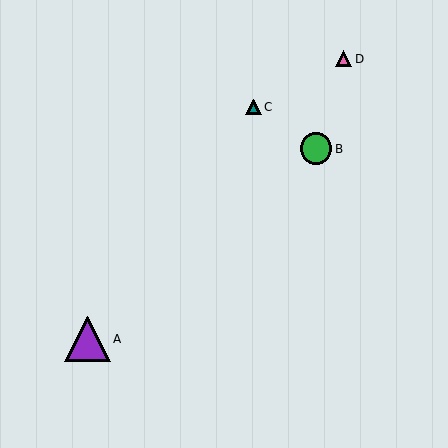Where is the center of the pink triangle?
The center of the pink triangle is at (344, 59).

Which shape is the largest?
The purple triangle (labeled A) is the largest.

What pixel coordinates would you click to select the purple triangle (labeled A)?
Click at (88, 339) to select the purple triangle A.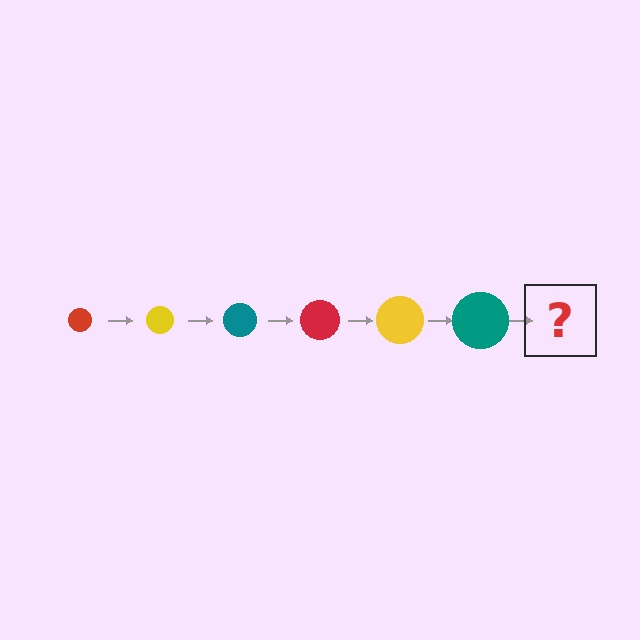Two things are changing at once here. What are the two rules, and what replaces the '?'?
The two rules are that the circle grows larger each step and the color cycles through red, yellow, and teal. The '?' should be a red circle, larger than the previous one.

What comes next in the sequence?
The next element should be a red circle, larger than the previous one.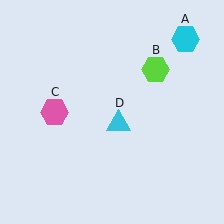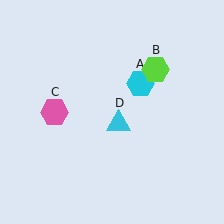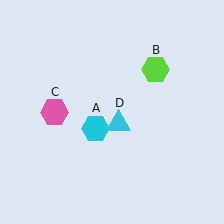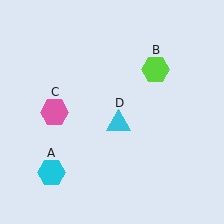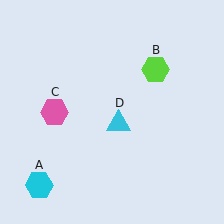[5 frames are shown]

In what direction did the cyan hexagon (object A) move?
The cyan hexagon (object A) moved down and to the left.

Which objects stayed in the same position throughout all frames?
Lime hexagon (object B) and pink hexagon (object C) and cyan triangle (object D) remained stationary.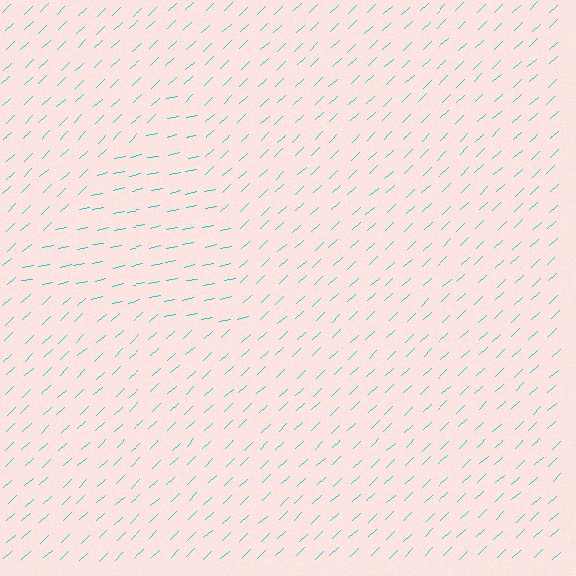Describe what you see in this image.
The image is filled with small cyan line segments. A triangle region in the image has lines oriented differently from the surrounding lines, creating a visible texture boundary.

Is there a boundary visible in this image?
Yes, there is a texture boundary formed by a change in line orientation.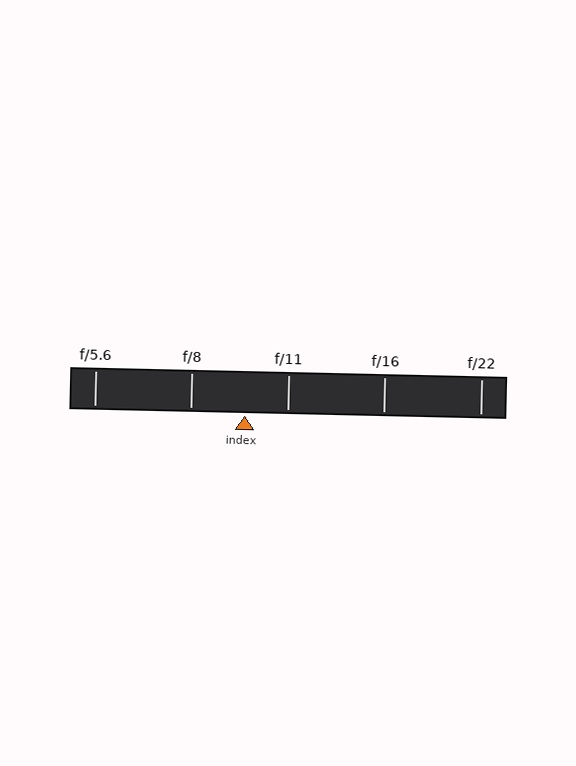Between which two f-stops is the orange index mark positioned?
The index mark is between f/8 and f/11.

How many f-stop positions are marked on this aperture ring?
There are 5 f-stop positions marked.